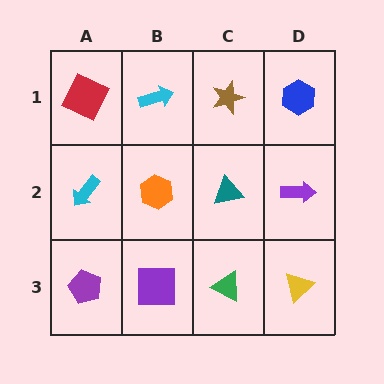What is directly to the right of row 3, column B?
A green triangle.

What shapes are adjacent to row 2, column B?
A cyan arrow (row 1, column B), a purple square (row 3, column B), a cyan arrow (row 2, column A), a teal triangle (row 2, column C).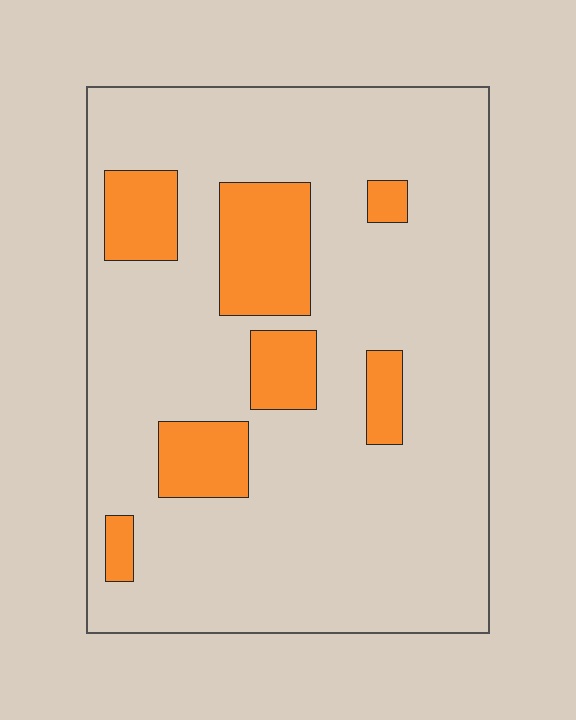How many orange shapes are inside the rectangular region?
7.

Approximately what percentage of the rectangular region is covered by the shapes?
Approximately 15%.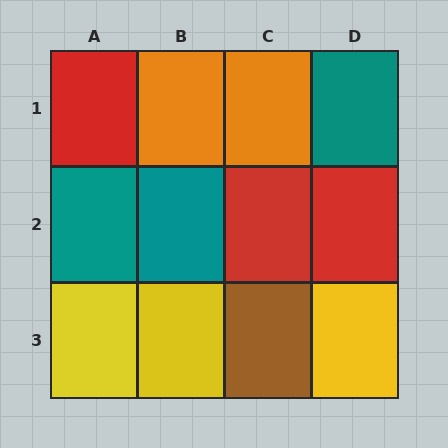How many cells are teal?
3 cells are teal.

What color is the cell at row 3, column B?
Yellow.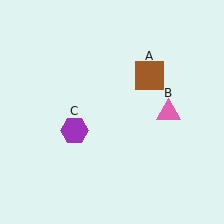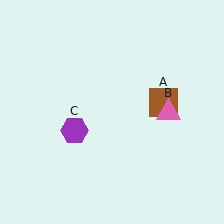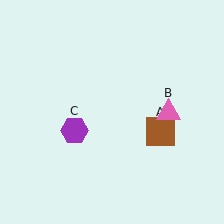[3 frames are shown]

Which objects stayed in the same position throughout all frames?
Pink triangle (object B) and purple hexagon (object C) remained stationary.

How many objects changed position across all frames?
1 object changed position: brown square (object A).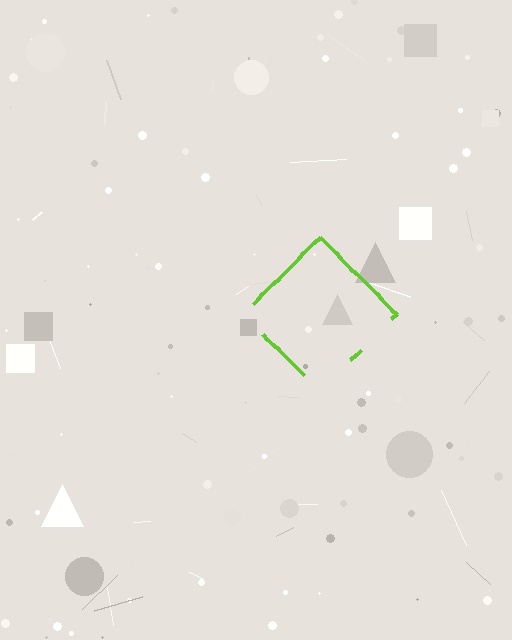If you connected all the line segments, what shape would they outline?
They would outline a diamond.